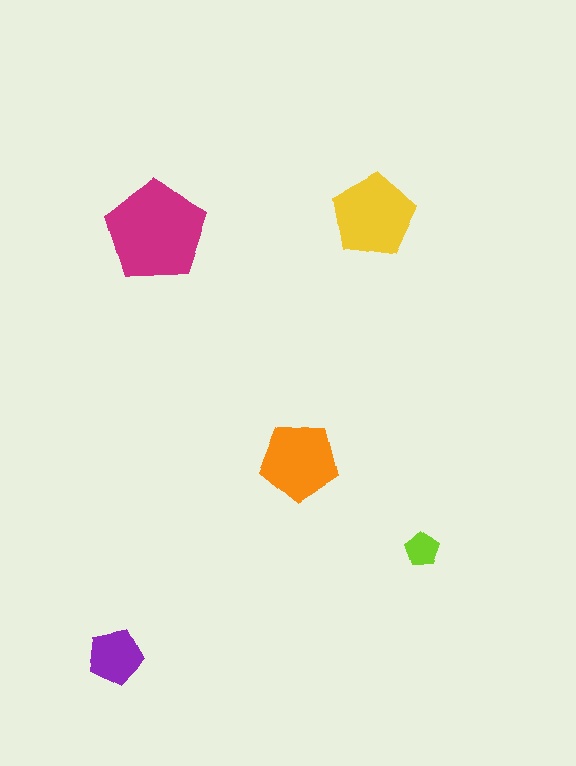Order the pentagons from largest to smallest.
the magenta one, the yellow one, the orange one, the purple one, the lime one.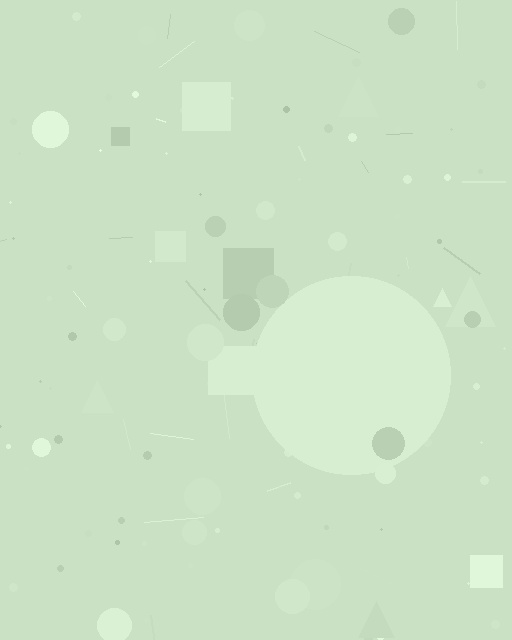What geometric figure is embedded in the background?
A circle is embedded in the background.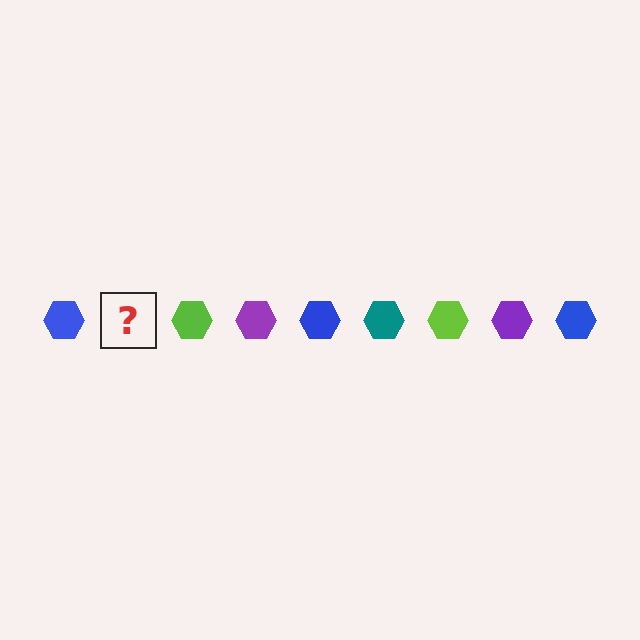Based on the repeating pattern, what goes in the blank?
The blank should be a teal hexagon.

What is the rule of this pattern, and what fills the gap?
The rule is that the pattern cycles through blue, teal, lime, purple hexagons. The gap should be filled with a teal hexagon.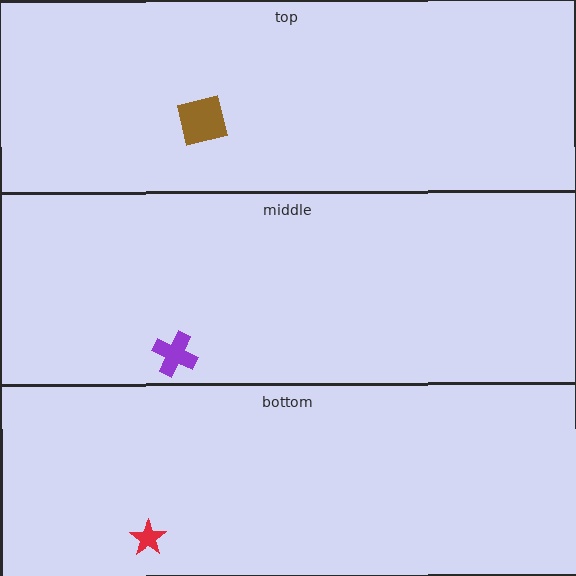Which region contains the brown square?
The top region.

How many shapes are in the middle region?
1.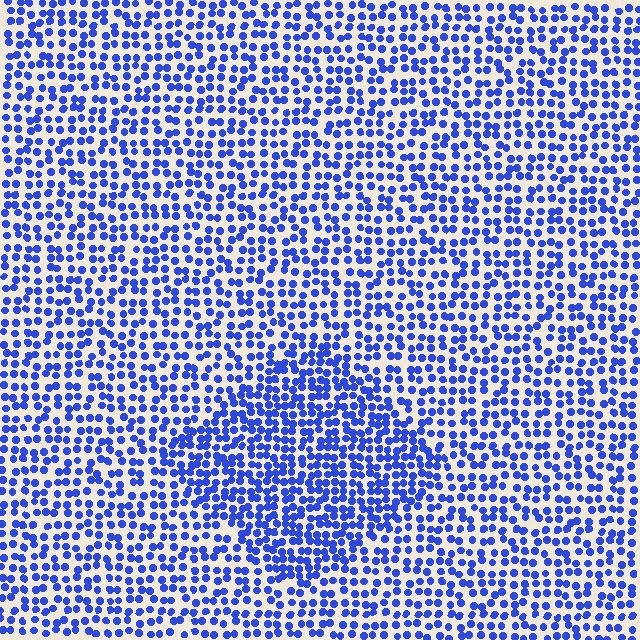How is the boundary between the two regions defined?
The boundary is defined by a change in element density (approximately 1.6x ratio). All elements are the same color, size, and shape.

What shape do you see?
I see a diamond.